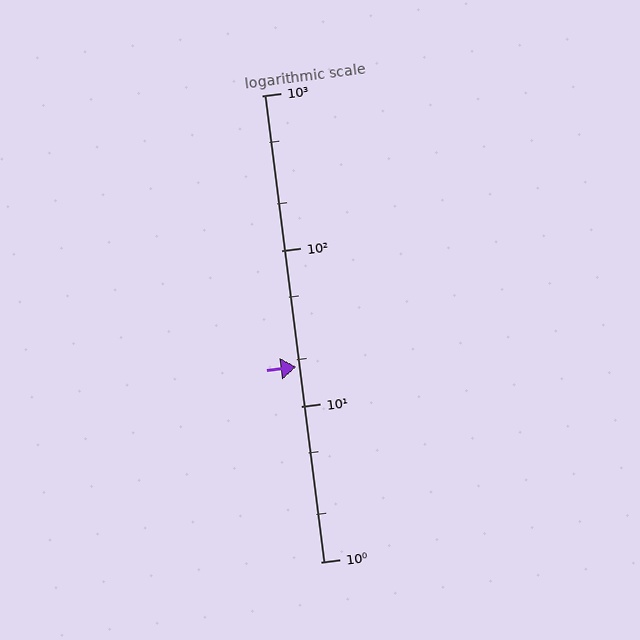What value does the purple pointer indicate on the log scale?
The pointer indicates approximately 18.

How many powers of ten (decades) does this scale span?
The scale spans 3 decades, from 1 to 1000.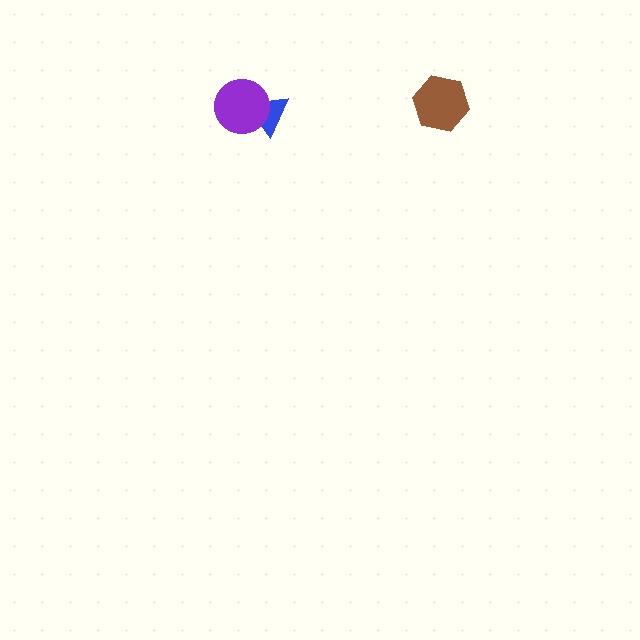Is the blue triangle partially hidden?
Yes, it is partially covered by another shape.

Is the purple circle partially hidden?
No, no other shape covers it.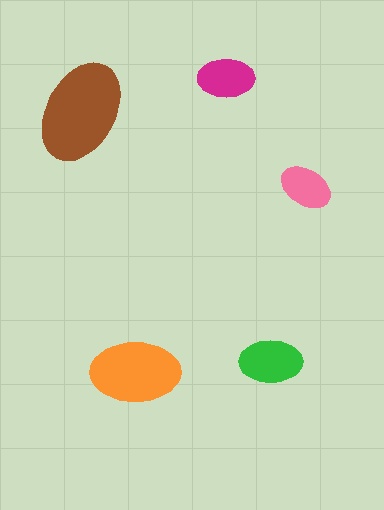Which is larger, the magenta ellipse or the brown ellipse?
The brown one.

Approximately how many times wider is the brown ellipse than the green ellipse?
About 1.5 times wider.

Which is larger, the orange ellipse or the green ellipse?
The orange one.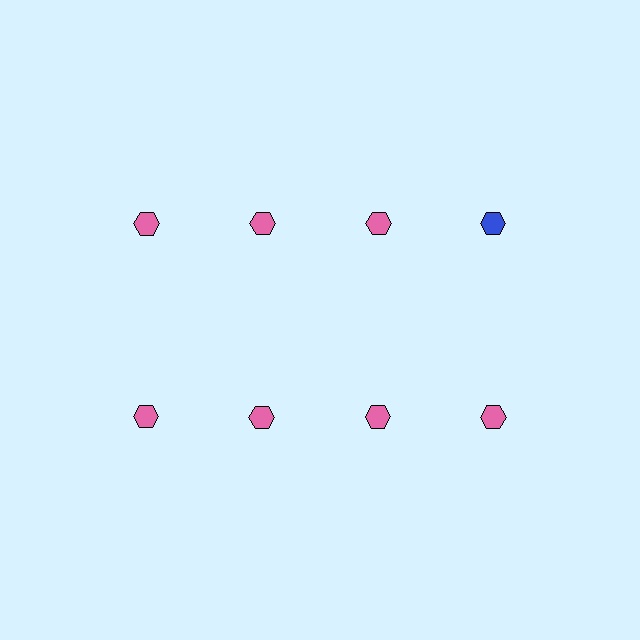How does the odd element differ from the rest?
It has a different color: blue instead of pink.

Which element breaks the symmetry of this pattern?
The blue hexagon in the top row, second from right column breaks the symmetry. All other shapes are pink hexagons.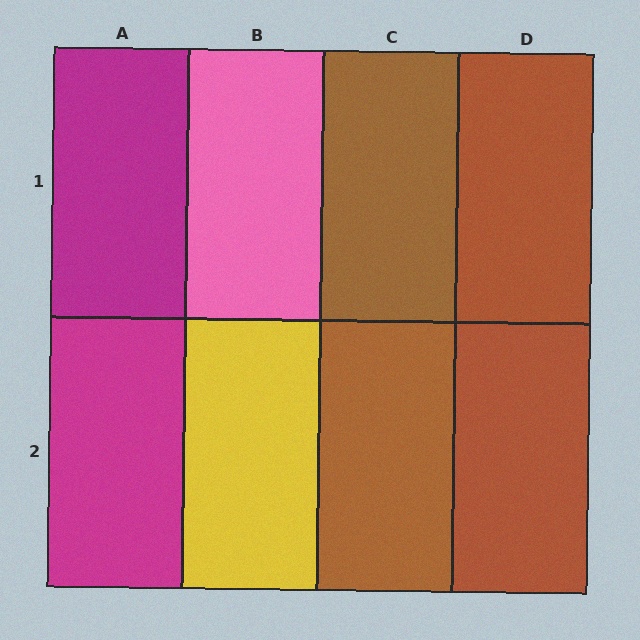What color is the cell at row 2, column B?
Yellow.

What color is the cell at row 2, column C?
Brown.